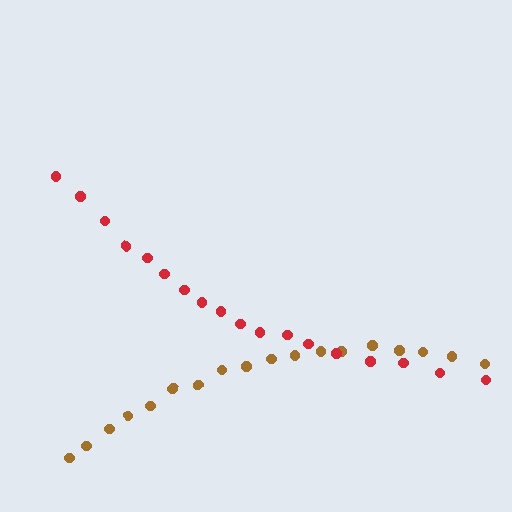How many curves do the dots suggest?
There are 2 distinct paths.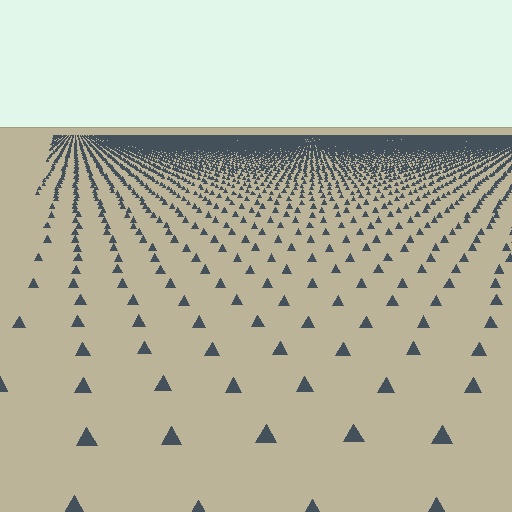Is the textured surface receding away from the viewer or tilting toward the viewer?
The surface is receding away from the viewer. Texture elements get smaller and denser toward the top.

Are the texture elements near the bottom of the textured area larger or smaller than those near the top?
Larger. Near the bottom, elements are closer to the viewer and appear at a bigger on-screen size.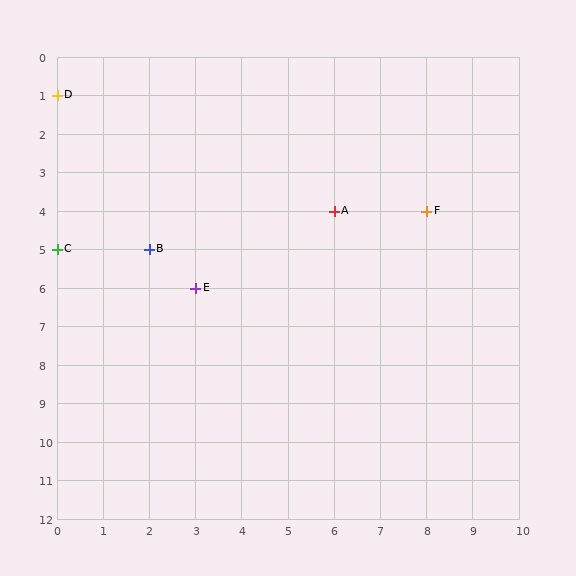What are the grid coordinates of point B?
Point B is at grid coordinates (2, 5).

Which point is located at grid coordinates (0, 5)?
Point C is at (0, 5).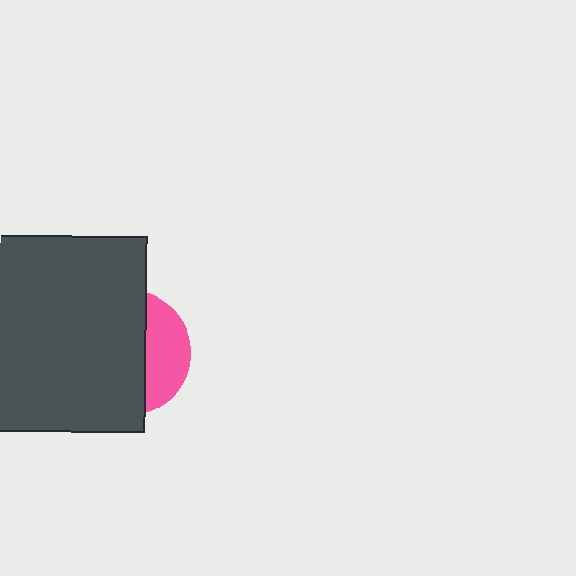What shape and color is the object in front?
The object in front is a dark gray square.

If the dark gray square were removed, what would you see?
You would see the complete pink circle.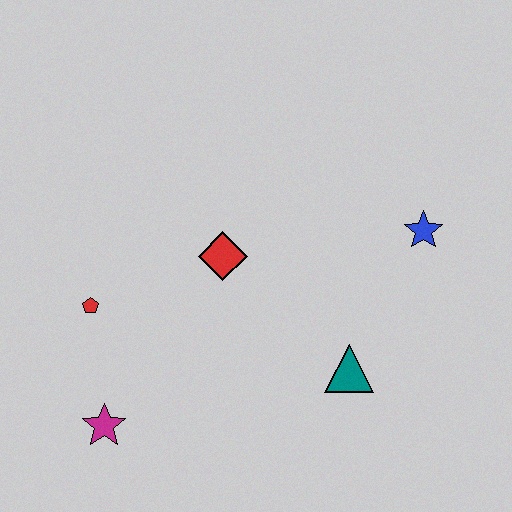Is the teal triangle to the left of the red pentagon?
No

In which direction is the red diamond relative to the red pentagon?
The red diamond is to the right of the red pentagon.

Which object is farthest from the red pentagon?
The blue star is farthest from the red pentagon.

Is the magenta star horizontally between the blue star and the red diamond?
No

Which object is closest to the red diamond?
The red pentagon is closest to the red diamond.